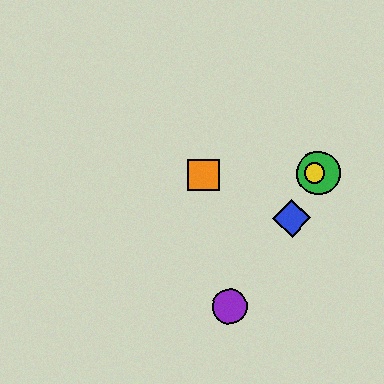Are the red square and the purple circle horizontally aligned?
No, the red square is at y≈173 and the purple circle is at y≈307.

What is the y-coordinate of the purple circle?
The purple circle is at y≈307.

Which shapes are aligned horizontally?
The red square, the green circle, the yellow circle, the orange square are aligned horizontally.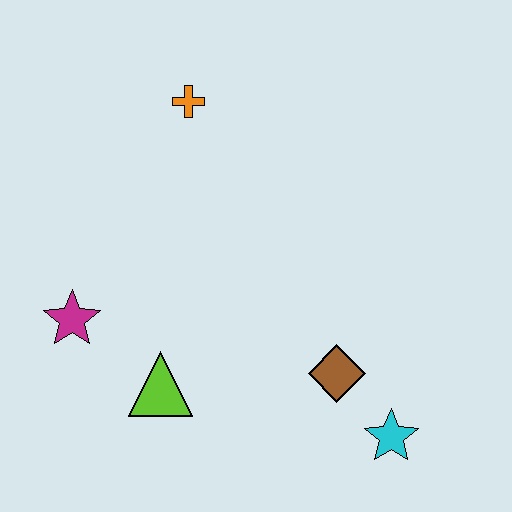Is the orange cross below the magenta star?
No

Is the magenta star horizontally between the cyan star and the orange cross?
No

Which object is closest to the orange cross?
The magenta star is closest to the orange cross.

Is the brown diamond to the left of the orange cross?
No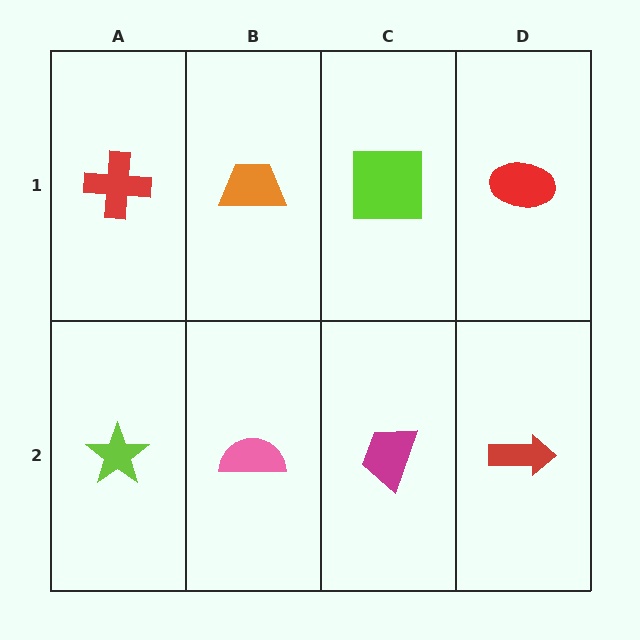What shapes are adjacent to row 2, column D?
A red ellipse (row 1, column D), a magenta trapezoid (row 2, column C).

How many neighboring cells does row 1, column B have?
3.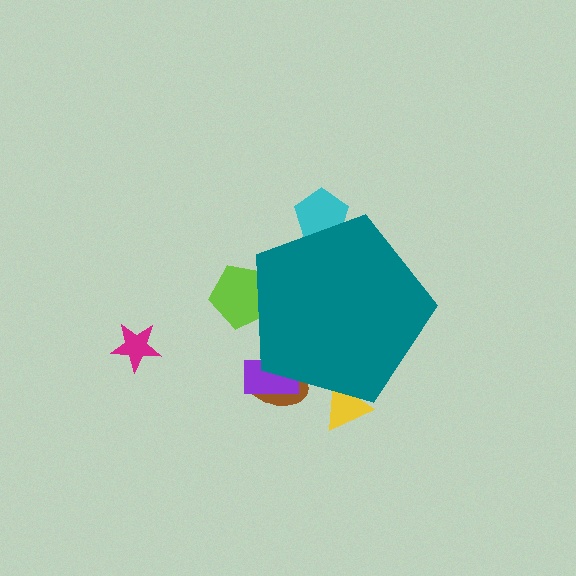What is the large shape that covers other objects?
A teal pentagon.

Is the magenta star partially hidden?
No, the magenta star is fully visible.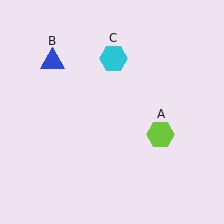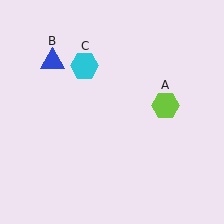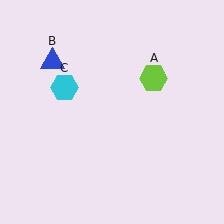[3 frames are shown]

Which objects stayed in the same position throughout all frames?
Blue triangle (object B) remained stationary.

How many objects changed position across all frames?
2 objects changed position: lime hexagon (object A), cyan hexagon (object C).